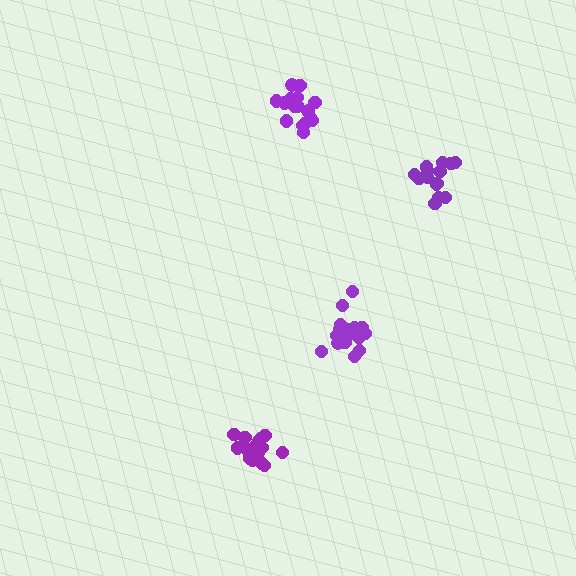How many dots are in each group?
Group 1: 19 dots, Group 2: 18 dots, Group 3: 16 dots, Group 4: 14 dots (67 total).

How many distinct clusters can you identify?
There are 4 distinct clusters.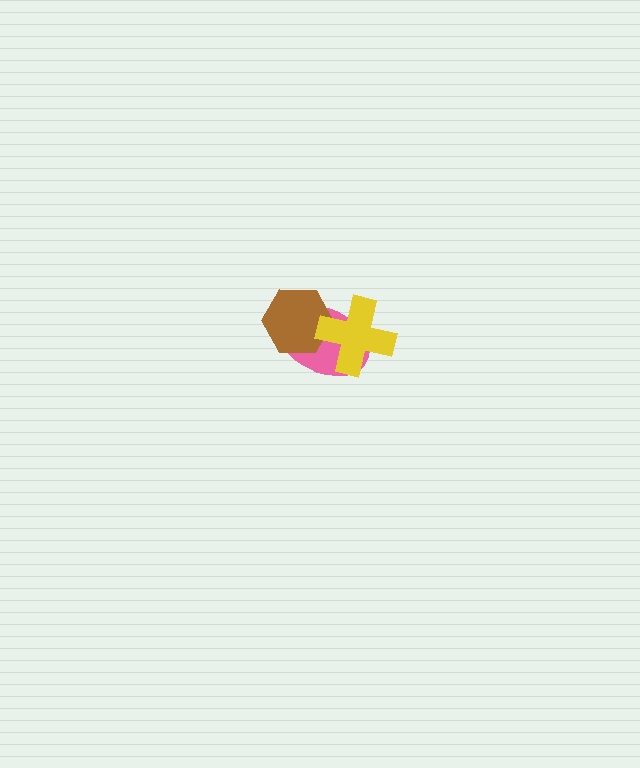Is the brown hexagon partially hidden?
Yes, it is partially covered by another shape.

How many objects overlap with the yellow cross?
2 objects overlap with the yellow cross.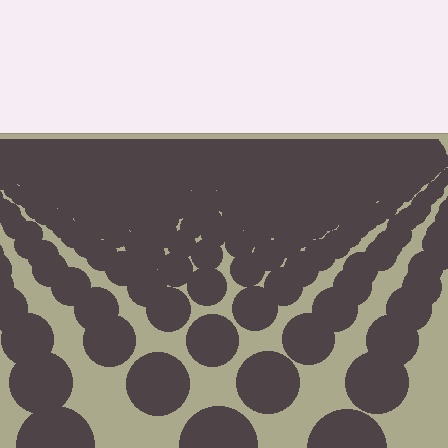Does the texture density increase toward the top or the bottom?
Density increases toward the top.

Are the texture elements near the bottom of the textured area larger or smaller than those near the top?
Larger. Near the bottom, elements are closer to the viewer and appear at a bigger on-screen size.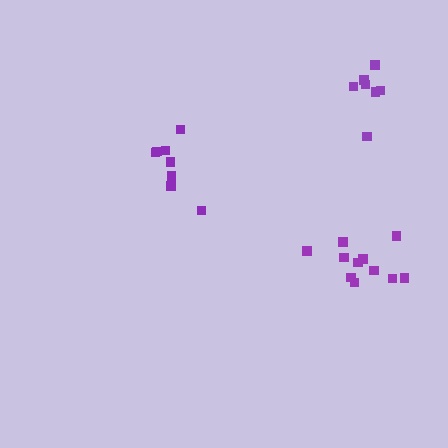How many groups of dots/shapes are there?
There are 3 groups.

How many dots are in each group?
Group 1: 8 dots, Group 2: 11 dots, Group 3: 7 dots (26 total).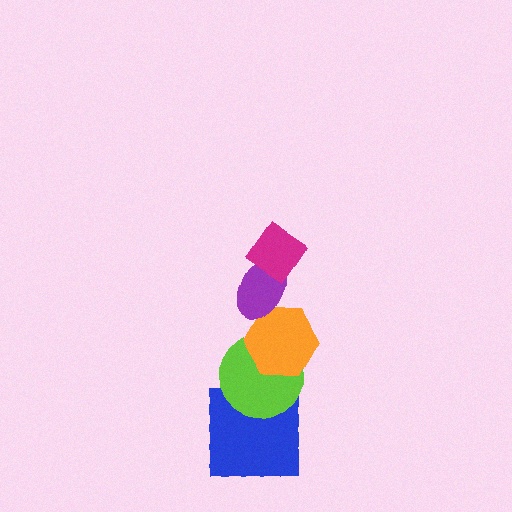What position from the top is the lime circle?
The lime circle is 4th from the top.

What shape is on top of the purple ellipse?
The magenta diamond is on top of the purple ellipse.